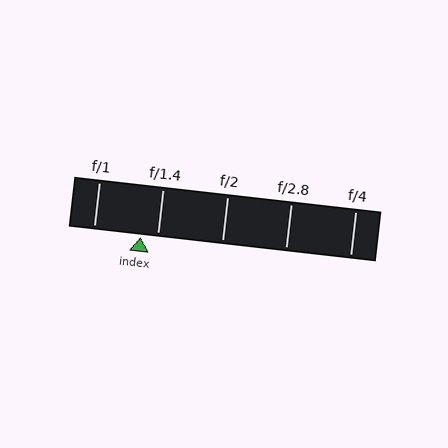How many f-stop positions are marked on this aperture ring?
There are 5 f-stop positions marked.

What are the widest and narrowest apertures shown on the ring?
The widest aperture shown is f/1 and the narrowest is f/4.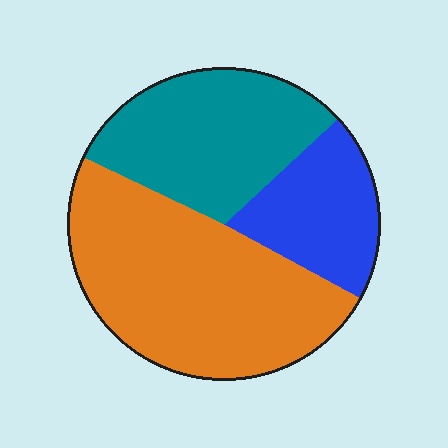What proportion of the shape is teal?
Teal covers 31% of the shape.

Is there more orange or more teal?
Orange.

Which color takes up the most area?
Orange, at roughly 50%.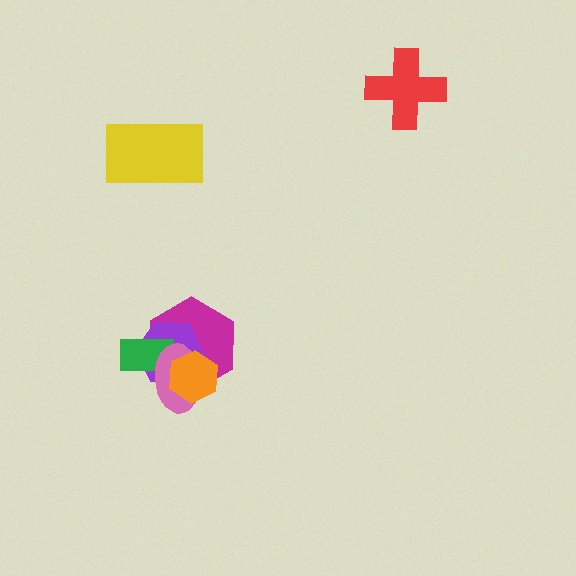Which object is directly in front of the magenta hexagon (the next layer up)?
The purple hexagon is directly in front of the magenta hexagon.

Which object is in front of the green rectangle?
The pink ellipse is in front of the green rectangle.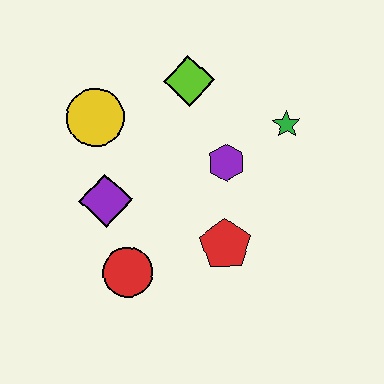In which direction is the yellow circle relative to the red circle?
The yellow circle is above the red circle.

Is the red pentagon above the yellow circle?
No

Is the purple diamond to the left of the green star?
Yes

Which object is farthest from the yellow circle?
The green star is farthest from the yellow circle.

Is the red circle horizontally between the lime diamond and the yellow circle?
Yes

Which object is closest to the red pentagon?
The purple hexagon is closest to the red pentagon.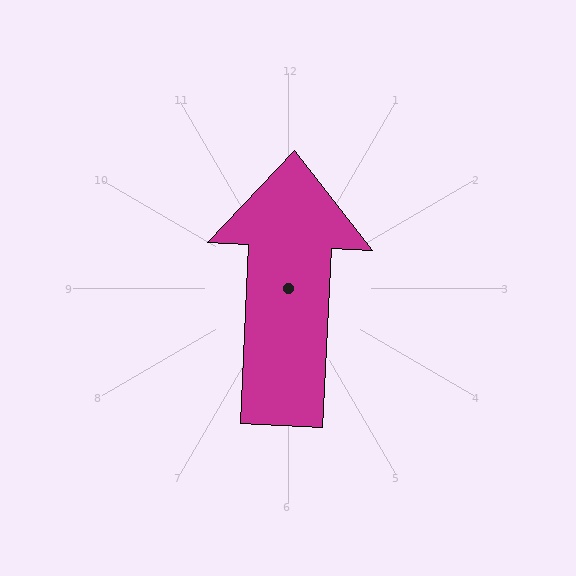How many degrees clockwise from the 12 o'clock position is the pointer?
Approximately 3 degrees.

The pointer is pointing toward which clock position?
Roughly 12 o'clock.